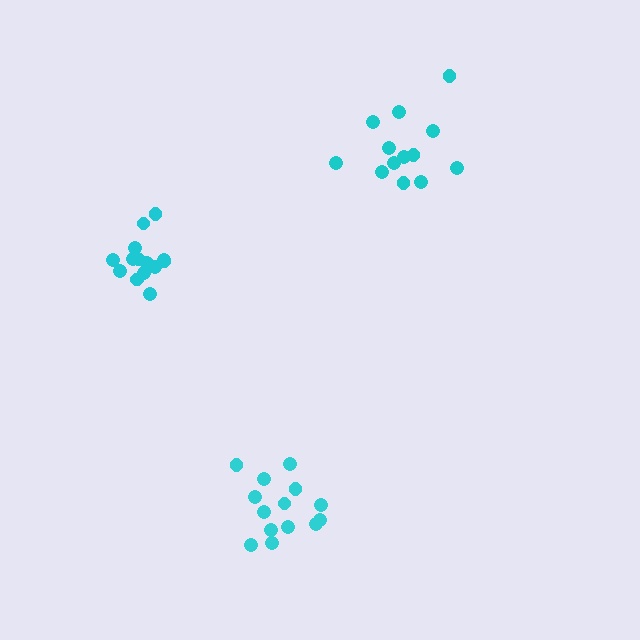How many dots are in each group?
Group 1: 14 dots, Group 2: 14 dots, Group 3: 13 dots (41 total).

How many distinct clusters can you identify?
There are 3 distinct clusters.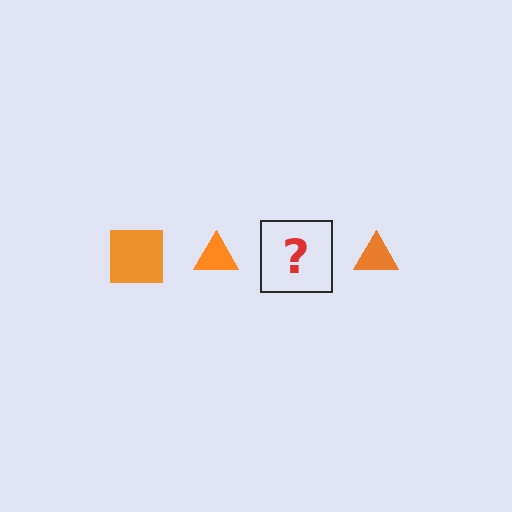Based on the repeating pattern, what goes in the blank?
The blank should be an orange square.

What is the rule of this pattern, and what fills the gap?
The rule is that the pattern cycles through square, triangle shapes in orange. The gap should be filled with an orange square.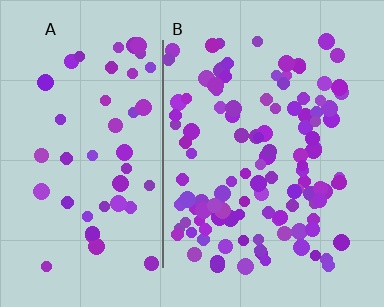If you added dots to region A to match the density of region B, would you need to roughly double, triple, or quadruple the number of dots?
Approximately double.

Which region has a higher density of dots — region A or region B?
B (the right).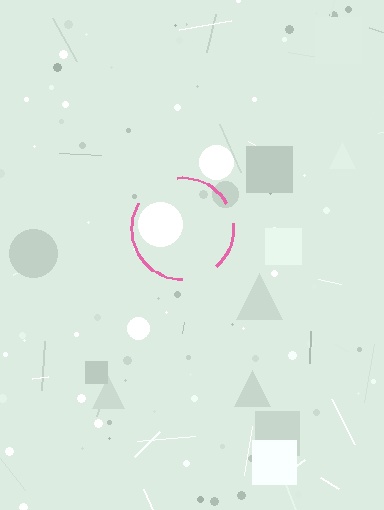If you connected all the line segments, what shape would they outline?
They would outline a circle.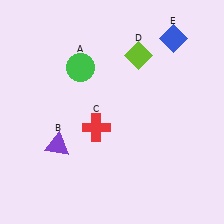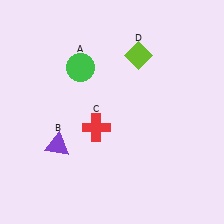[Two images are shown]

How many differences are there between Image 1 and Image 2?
There is 1 difference between the two images.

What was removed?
The blue diamond (E) was removed in Image 2.